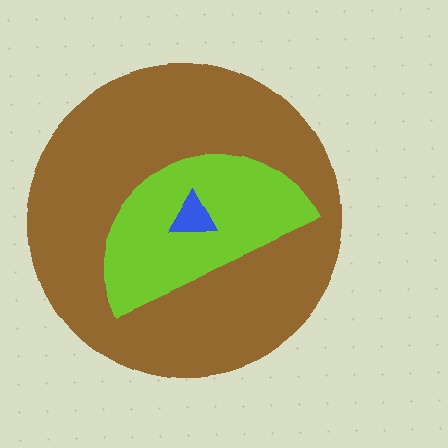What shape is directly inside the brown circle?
The lime semicircle.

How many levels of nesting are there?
3.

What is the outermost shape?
The brown circle.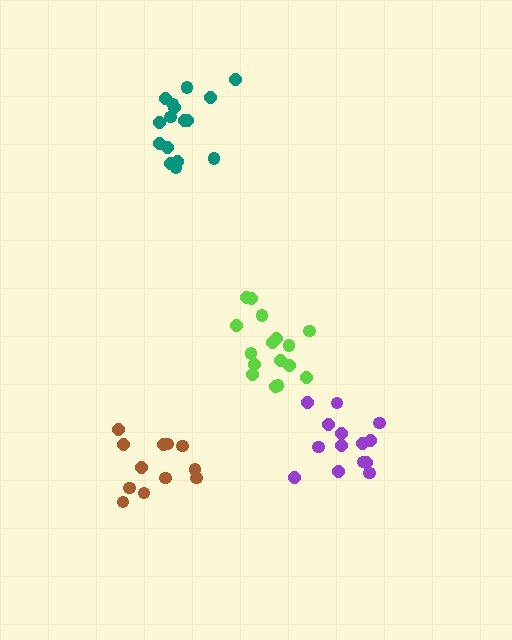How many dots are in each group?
Group 1: 16 dots, Group 2: 14 dots, Group 3: 12 dots, Group 4: 16 dots (58 total).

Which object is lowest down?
The brown cluster is bottommost.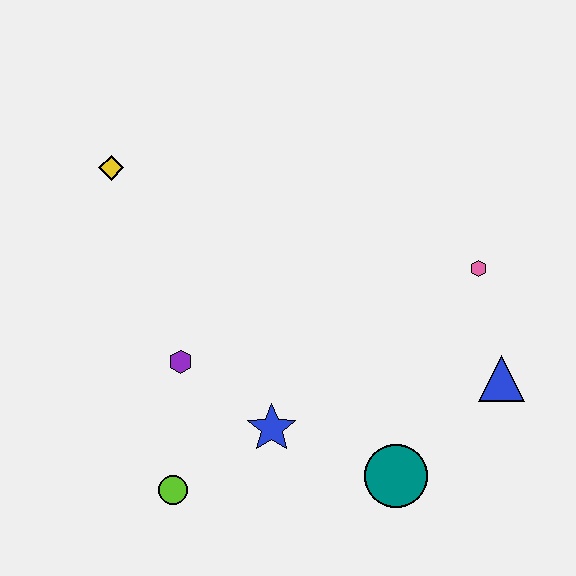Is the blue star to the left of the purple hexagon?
No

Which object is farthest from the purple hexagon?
The blue triangle is farthest from the purple hexagon.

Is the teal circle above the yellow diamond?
No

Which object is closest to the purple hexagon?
The blue star is closest to the purple hexagon.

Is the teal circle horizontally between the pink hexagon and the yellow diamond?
Yes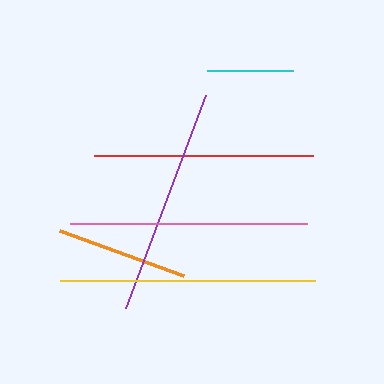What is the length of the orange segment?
The orange segment is approximately 132 pixels long.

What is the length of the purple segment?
The purple segment is approximately 228 pixels long.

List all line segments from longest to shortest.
From longest to shortest: yellow, pink, purple, red, orange, cyan.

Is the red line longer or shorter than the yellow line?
The yellow line is longer than the red line.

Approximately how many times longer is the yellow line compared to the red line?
The yellow line is approximately 1.2 times the length of the red line.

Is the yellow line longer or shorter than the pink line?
The yellow line is longer than the pink line.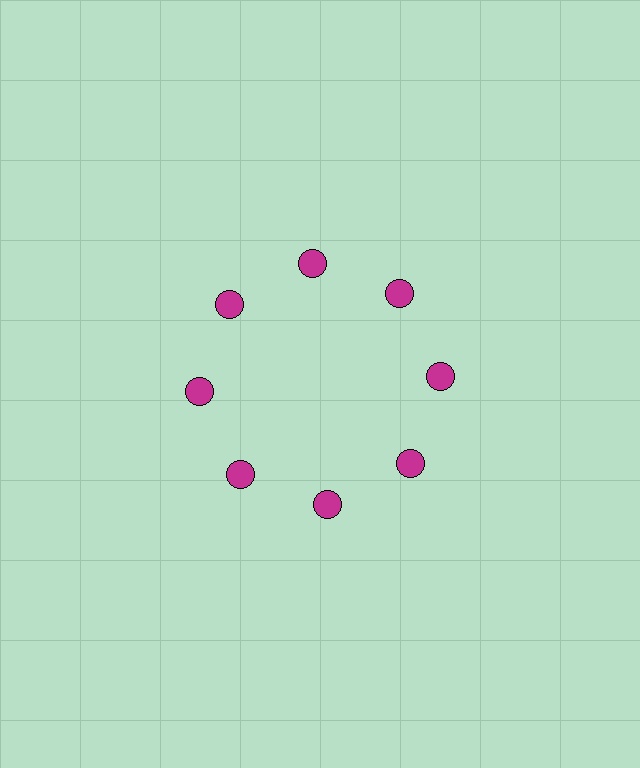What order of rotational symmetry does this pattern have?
This pattern has 8-fold rotational symmetry.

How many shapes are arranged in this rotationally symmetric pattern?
There are 8 shapes, arranged in 8 groups of 1.